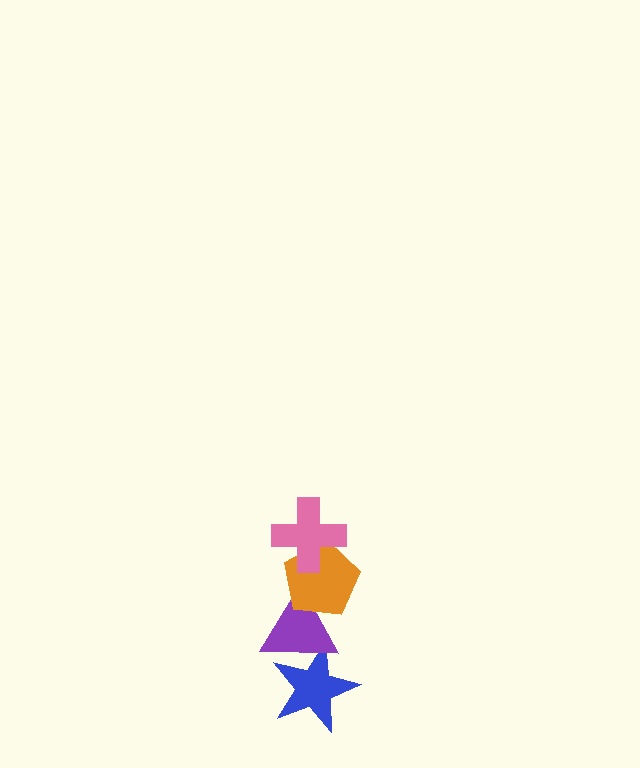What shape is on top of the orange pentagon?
The pink cross is on top of the orange pentagon.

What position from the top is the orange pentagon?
The orange pentagon is 2nd from the top.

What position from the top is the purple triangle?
The purple triangle is 3rd from the top.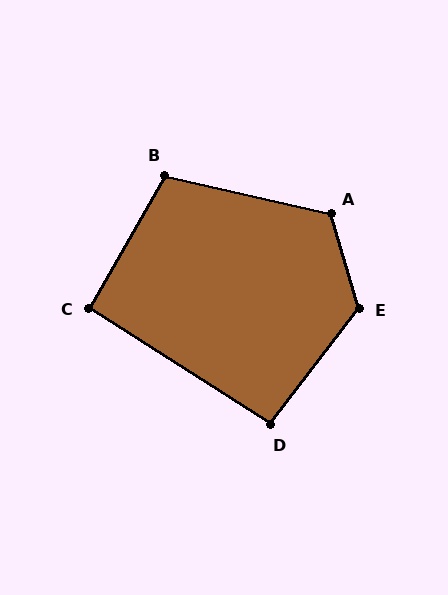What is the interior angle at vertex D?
Approximately 95 degrees (approximately right).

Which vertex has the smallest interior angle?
C, at approximately 93 degrees.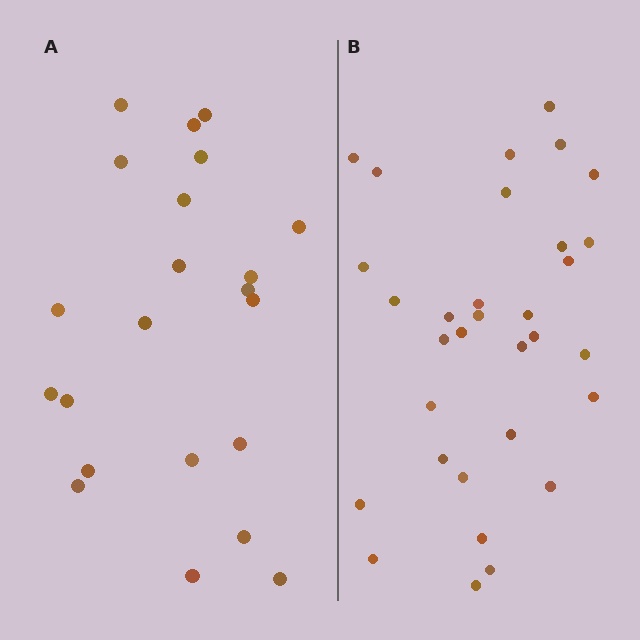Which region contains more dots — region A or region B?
Region B (the right region) has more dots.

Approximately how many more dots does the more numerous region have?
Region B has roughly 10 or so more dots than region A.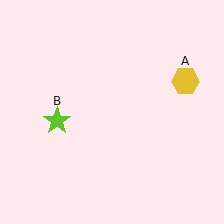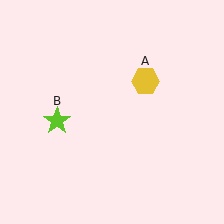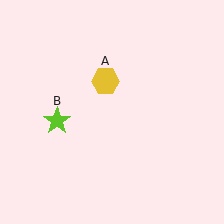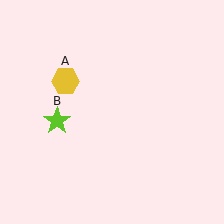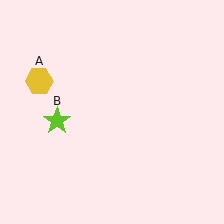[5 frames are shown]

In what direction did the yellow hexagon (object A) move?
The yellow hexagon (object A) moved left.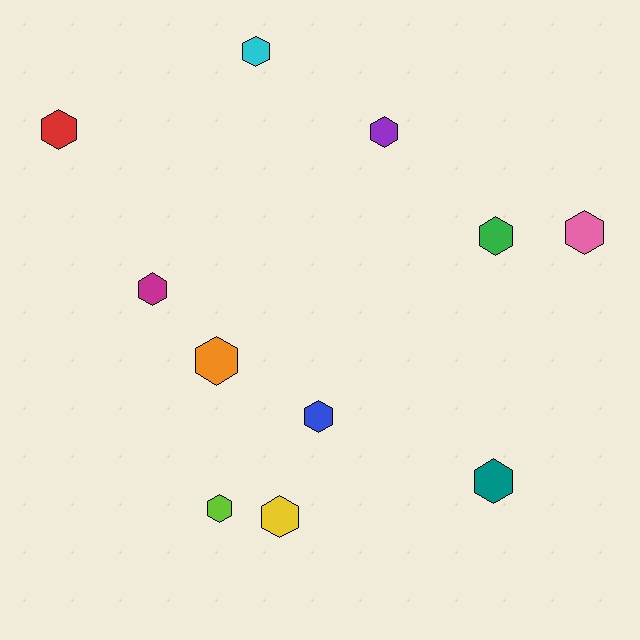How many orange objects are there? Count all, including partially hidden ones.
There is 1 orange object.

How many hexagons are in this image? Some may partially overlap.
There are 11 hexagons.